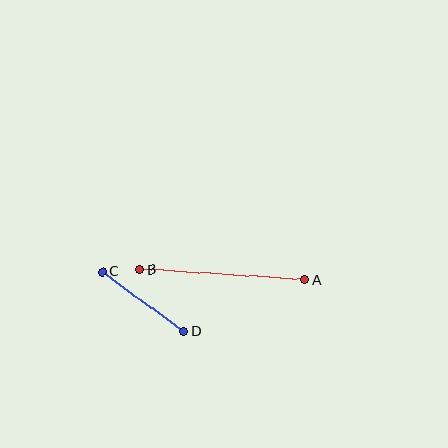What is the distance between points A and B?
The distance is approximately 165 pixels.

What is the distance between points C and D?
The distance is approximately 101 pixels.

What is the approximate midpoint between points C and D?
The midpoint is at approximately (143, 301) pixels.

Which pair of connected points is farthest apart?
Points A and B are farthest apart.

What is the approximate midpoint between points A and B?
The midpoint is at approximately (222, 275) pixels.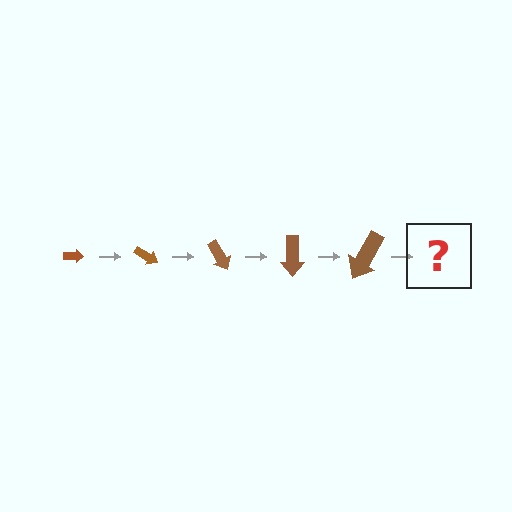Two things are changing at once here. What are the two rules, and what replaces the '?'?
The two rules are that the arrow grows larger each step and it rotates 30 degrees each step. The '?' should be an arrow, larger than the previous one and rotated 150 degrees from the start.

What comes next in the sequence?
The next element should be an arrow, larger than the previous one and rotated 150 degrees from the start.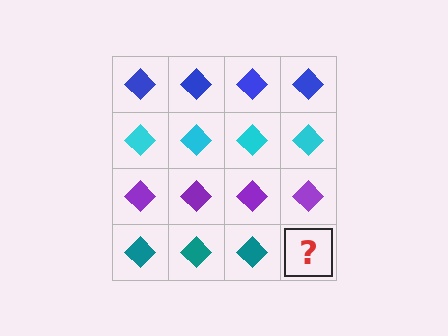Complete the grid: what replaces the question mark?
The question mark should be replaced with a teal diamond.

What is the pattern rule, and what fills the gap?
The rule is that each row has a consistent color. The gap should be filled with a teal diamond.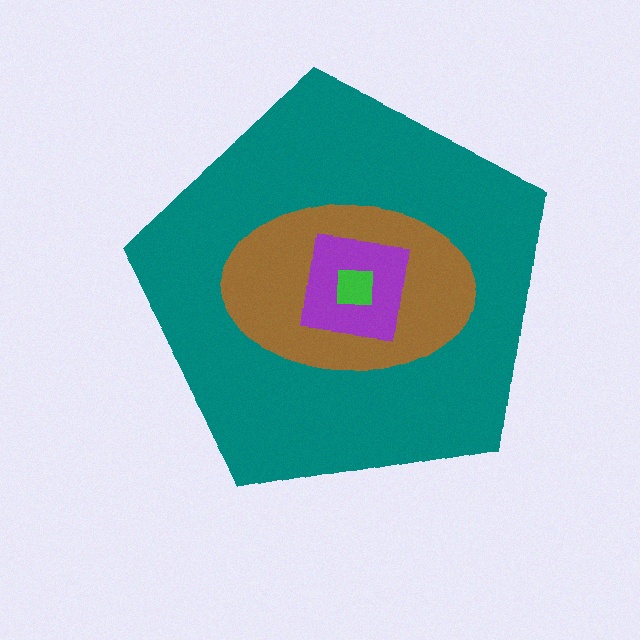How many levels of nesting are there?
4.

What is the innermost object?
The green square.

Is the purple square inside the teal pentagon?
Yes.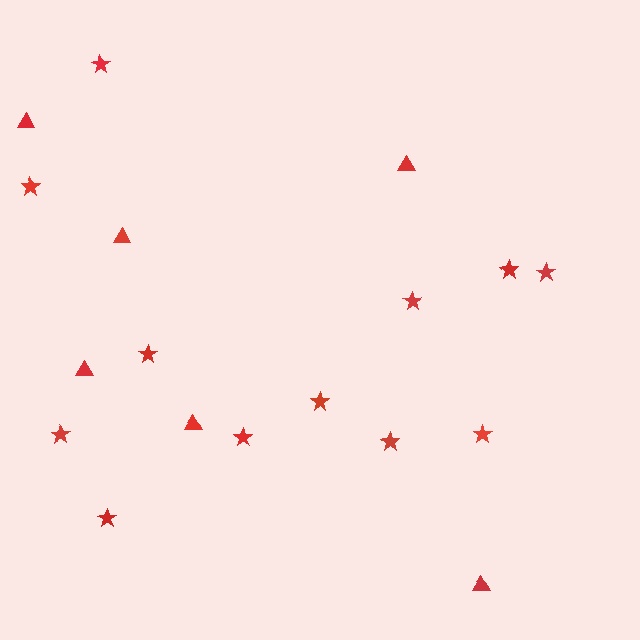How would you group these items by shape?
There are 2 groups: one group of triangles (6) and one group of stars (12).